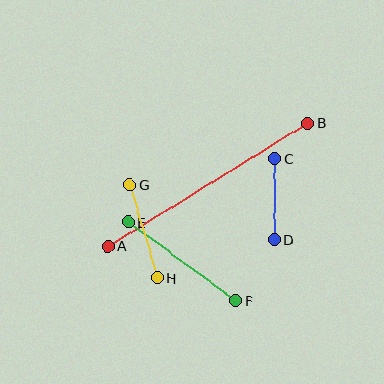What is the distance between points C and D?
The distance is approximately 81 pixels.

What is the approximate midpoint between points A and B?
The midpoint is at approximately (208, 185) pixels.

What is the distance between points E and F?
The distance is approximately 133 pixels.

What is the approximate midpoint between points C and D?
The midpoint is at approximately (274, 199) pixels.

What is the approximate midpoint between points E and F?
The midpoint is at approximately (182, 262) pixels.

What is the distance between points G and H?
The distance is approximately 97 pixels.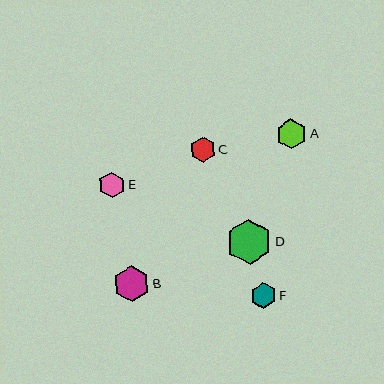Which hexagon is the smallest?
Hexagon C is the smallest with a size of approximately 25 pixels.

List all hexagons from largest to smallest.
From largest to smallest: D, B, A, E, F, C.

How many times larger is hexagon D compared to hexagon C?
Hexagon D is approximately 1.8 times the size of hexagon C.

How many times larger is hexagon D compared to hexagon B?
Hexagon D is approximately 1.3 times the size of hexagon B.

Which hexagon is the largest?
Hexagon D is the largest with a size of approximately 45 pixels.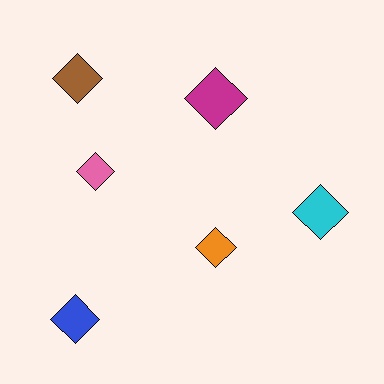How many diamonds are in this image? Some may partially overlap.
There are 6 diamonds.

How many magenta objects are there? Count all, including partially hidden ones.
There is 1 magenta object.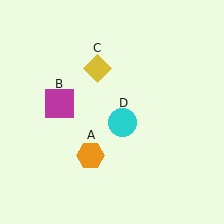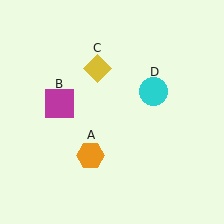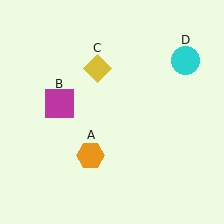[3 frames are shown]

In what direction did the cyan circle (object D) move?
The cyan circle (object D) moved up and to the right.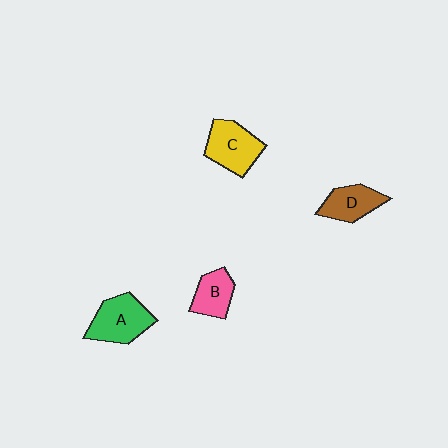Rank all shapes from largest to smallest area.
From largest to smallest: A (green), C (yellow), D (brown), B (pink).